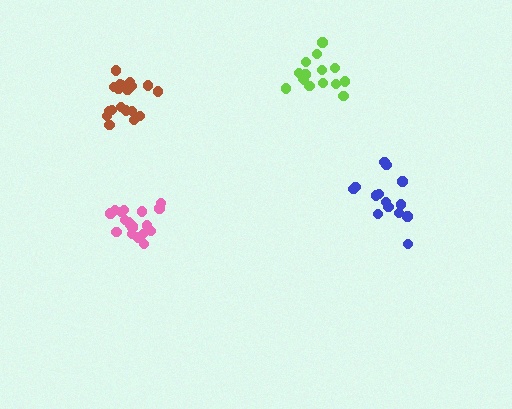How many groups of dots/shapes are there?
There are 4 groups.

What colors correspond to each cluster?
The clusters are colored: lime, brown, blue, pink.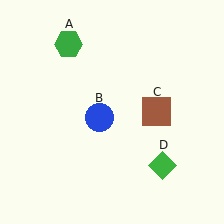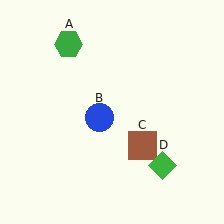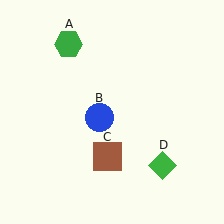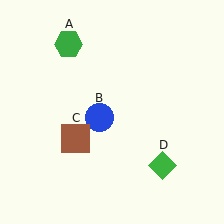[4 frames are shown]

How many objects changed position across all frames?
1 object changed position: brown square (object C).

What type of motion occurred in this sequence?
The brown square (object C) rotated clockwise around the center of the scene.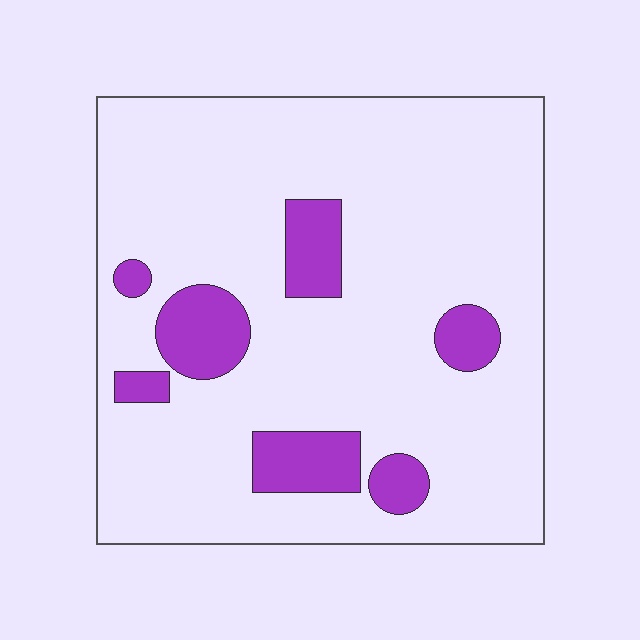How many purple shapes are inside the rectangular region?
7.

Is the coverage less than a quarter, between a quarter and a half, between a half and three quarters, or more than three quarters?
Less than a quarter.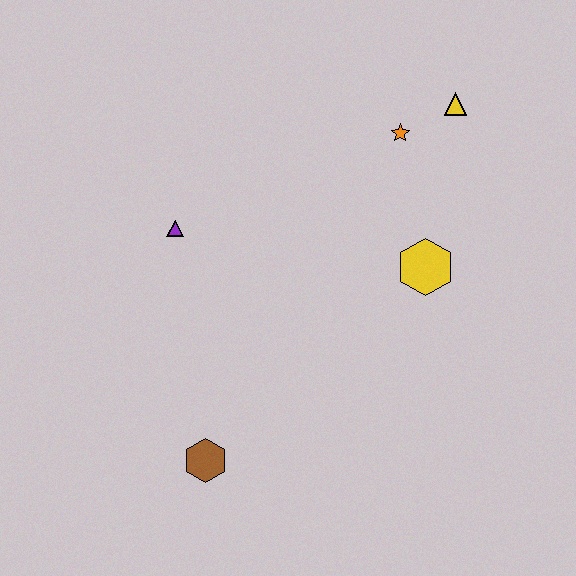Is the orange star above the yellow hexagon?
Yes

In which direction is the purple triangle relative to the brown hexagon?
The purple triangle is above the brown hexagon.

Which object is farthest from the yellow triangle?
The brown hexagon is farthest from the yellow triangle.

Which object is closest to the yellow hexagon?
The orange star is closest to the yellow hexagon.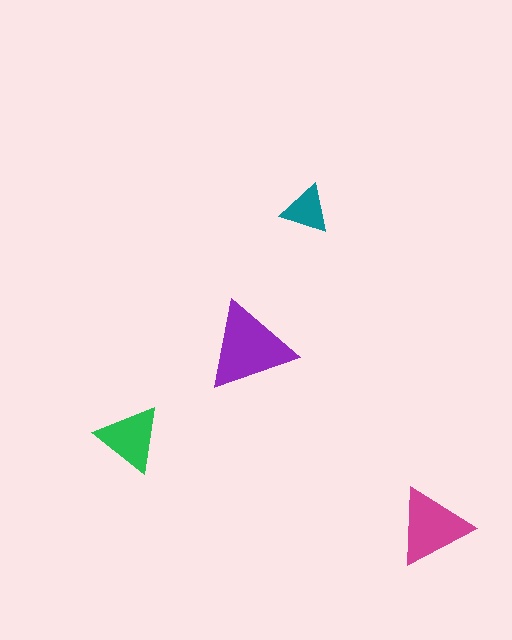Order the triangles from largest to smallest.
the purple one, the magenta one, the green one, the teal one.